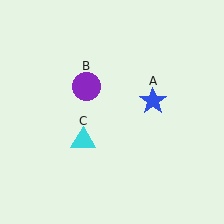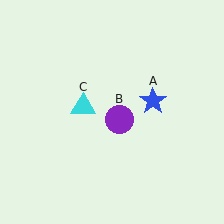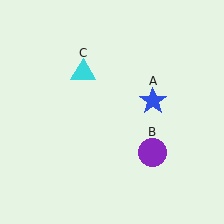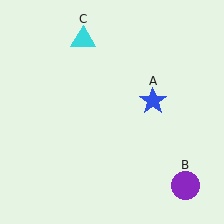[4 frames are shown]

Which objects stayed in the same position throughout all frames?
Blue star (object A) remained stationary.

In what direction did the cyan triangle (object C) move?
The cyan triangle (object C) moved up.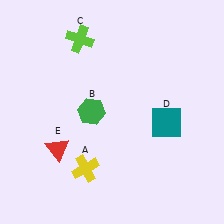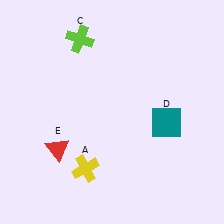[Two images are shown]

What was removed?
The green hexagon (B) was removed in Image 2.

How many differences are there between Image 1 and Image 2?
There is 1 difference between the two images.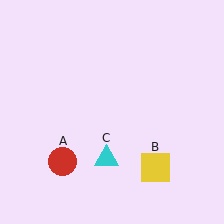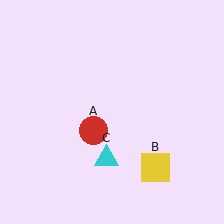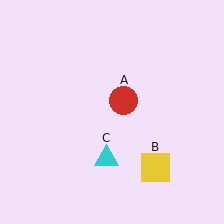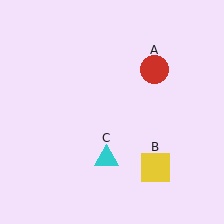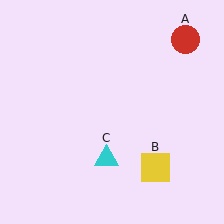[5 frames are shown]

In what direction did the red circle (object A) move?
The red circle (object A) moved up and to the right.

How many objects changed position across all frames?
1 object changed position: red circle (object A).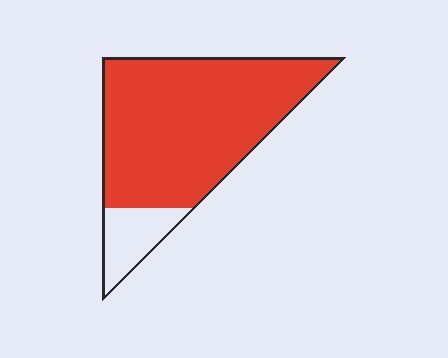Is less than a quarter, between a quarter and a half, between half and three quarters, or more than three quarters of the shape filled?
More than three quarters.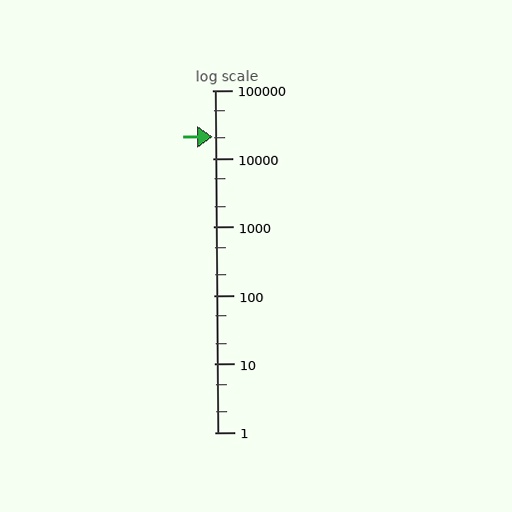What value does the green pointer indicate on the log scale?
The pointer indicates approximately 21000.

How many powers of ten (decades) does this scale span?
The scale spans 5 decades, from 1 to 100000.